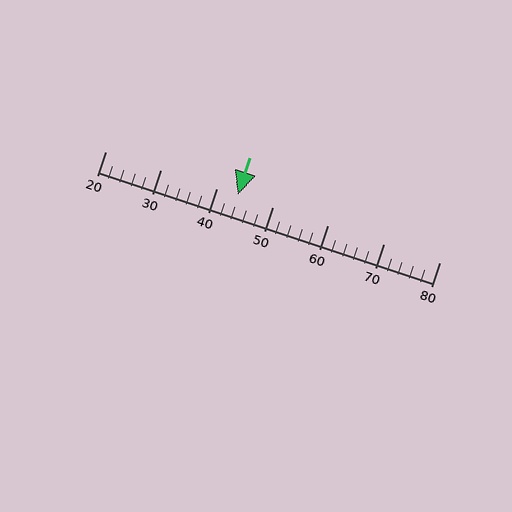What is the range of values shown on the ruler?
The ruler shows values from 20 to 80.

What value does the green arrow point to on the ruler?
The green arrow points to approximately 44.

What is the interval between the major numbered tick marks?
The major tick marks are spaced 10 units apart.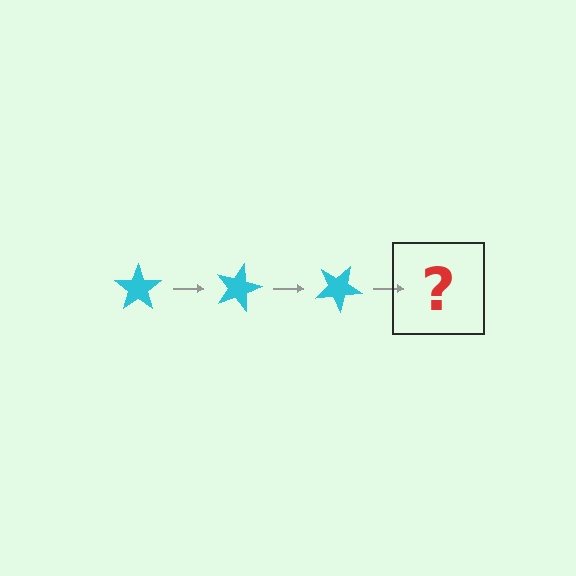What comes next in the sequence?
The next element should be a cyan star rotated 45 degrees.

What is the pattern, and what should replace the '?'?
The pattern is that the star rotates 15 degrees each step. The '?' should be a cyan star rotated 45 degrees.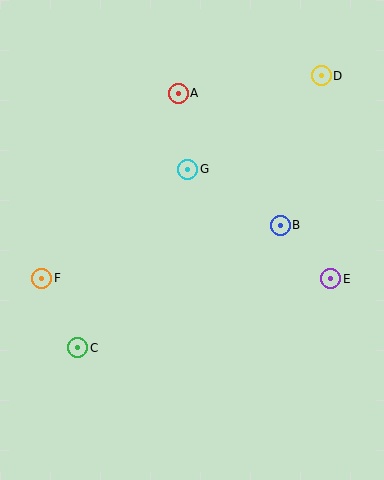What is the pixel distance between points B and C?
The distance between B and C is 237 pixels.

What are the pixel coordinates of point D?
Point D is at (321, 76).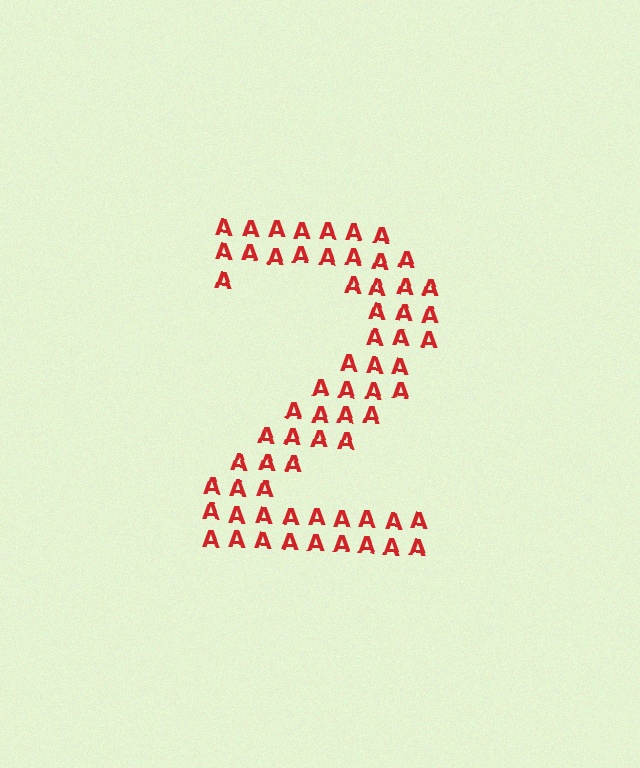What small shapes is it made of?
It is made of small letter A's.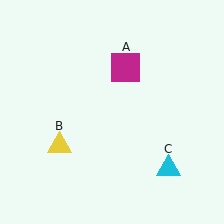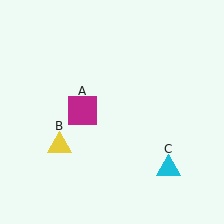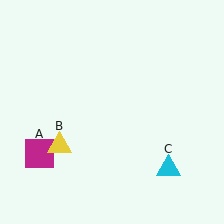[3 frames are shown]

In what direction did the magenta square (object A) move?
The magenta square (object A) moved down and to the left.